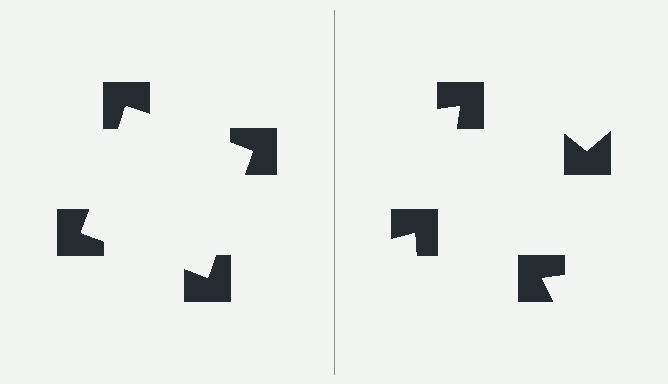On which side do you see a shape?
An illusory square appears on the left side. On the right side the wedge cuts are rotated, so no coherent shape forms.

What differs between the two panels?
The notched squares are positioned identically on both sides; only the wedge orientations differ. On the left they align to a square; on the right they are misaligned.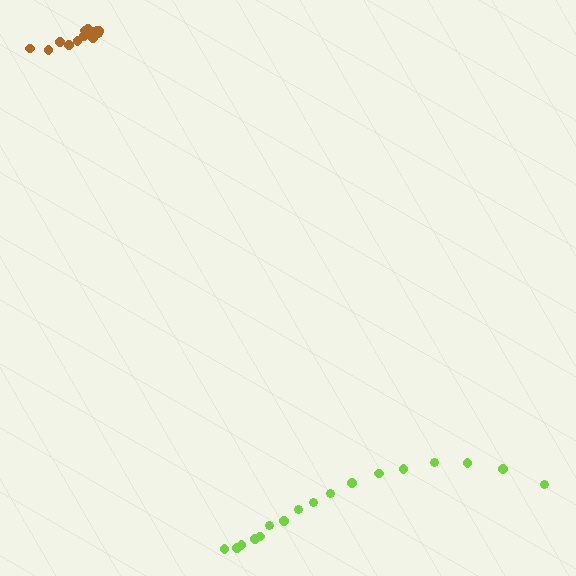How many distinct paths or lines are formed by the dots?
There are 2 distinct paths.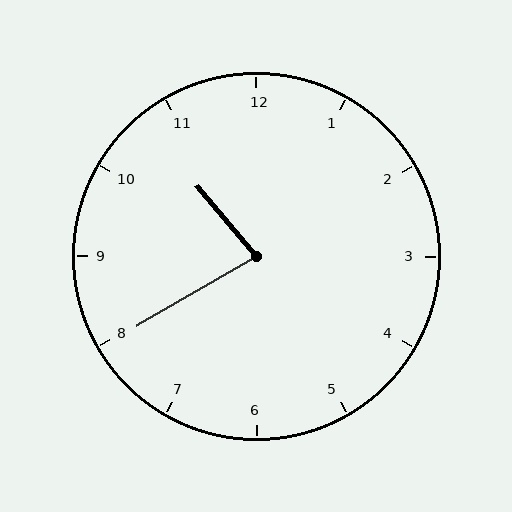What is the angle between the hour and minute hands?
Approximately 80 degrees.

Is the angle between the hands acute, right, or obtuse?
It is acute.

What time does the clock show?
10:40.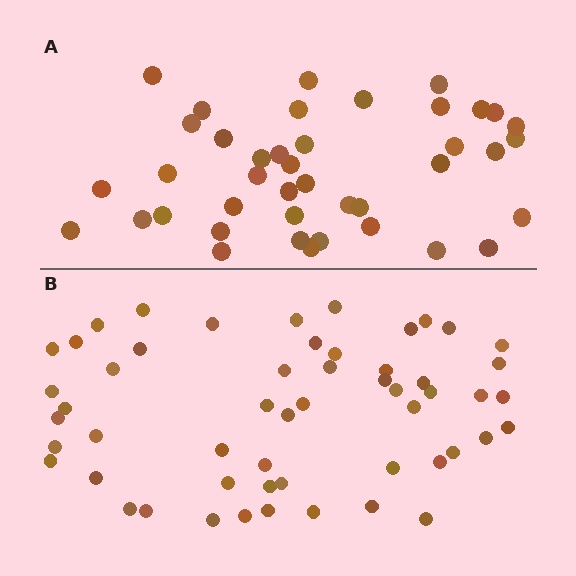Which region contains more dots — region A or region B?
Region B (the bottom region) has more dots.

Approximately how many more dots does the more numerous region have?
Region B has approximately 15 more dots than region A.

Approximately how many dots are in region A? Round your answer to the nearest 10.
About 40 dots. (The exact count is 41, which rounds to 40.)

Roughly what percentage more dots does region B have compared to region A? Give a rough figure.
About 30% more.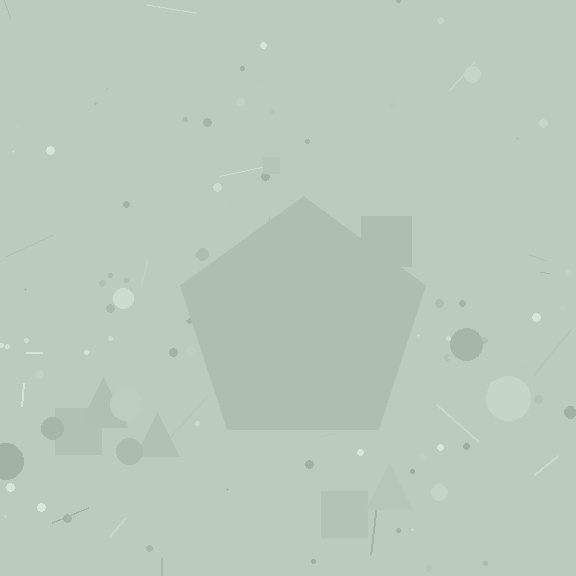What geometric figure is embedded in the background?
A pentagon is embedded in the background.